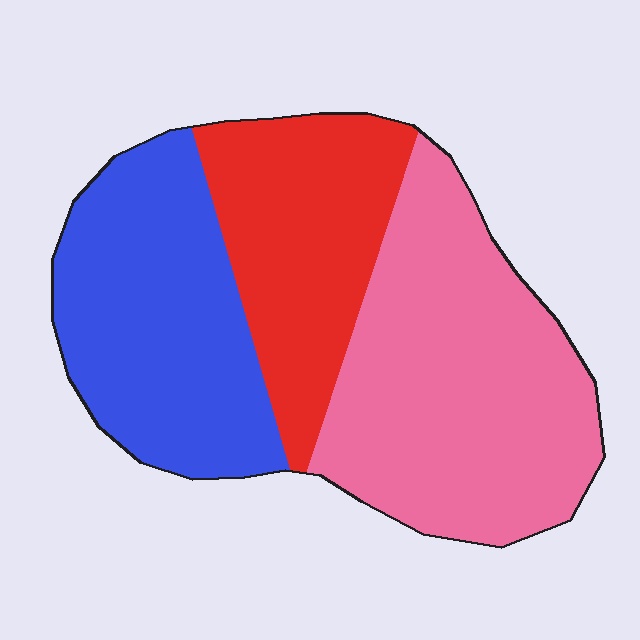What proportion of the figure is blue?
Blue covers around 30% of the figure.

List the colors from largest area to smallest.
From largest to smallest: pink, blue, red.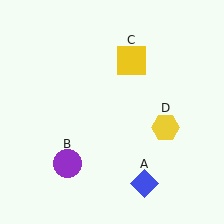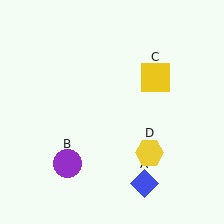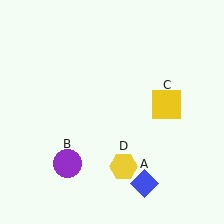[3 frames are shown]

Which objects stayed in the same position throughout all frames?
Blue diamond (object A) and purple circle (object B) remained stationary.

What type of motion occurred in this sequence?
The yellow square (object C), yellow hexagon (object D) rotated clockwise around the center of the scene.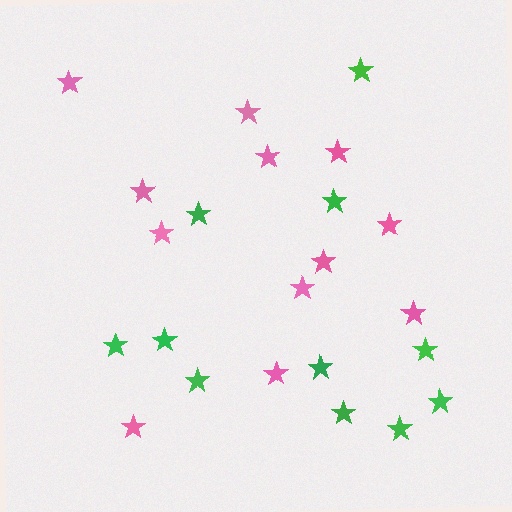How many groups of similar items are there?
There are 2 groups: one group of green stars (11) and one group of pink stars (12).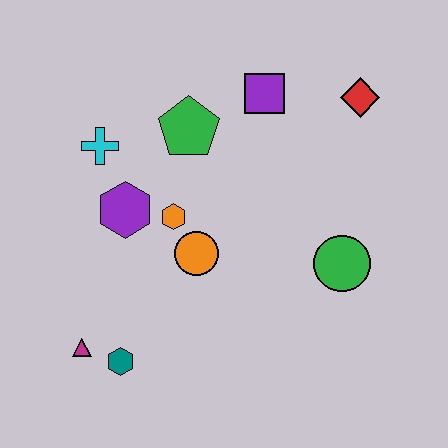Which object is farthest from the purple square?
The magenta triangle is farthest from the purple square.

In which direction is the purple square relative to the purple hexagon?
The purple square is to the right of the purple hexagon.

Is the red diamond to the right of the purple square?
Yes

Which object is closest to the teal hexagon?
The magenta triangle is closest to the teal hexagon.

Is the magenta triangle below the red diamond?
Yes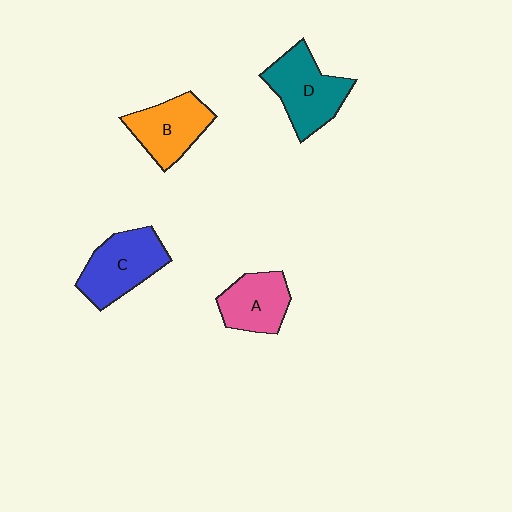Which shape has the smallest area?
Shape A (pink).